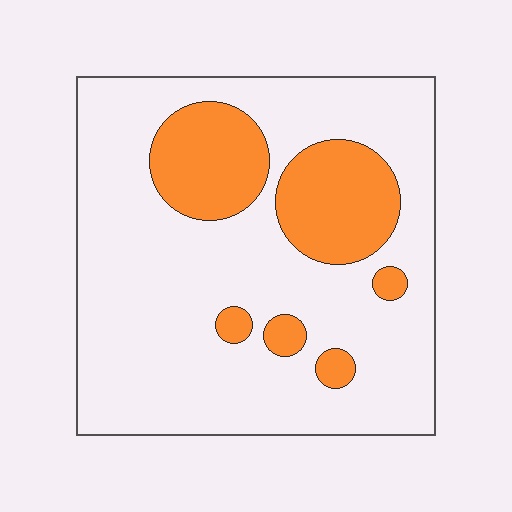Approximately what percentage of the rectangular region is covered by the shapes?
Approximately 20%.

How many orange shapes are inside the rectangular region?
6.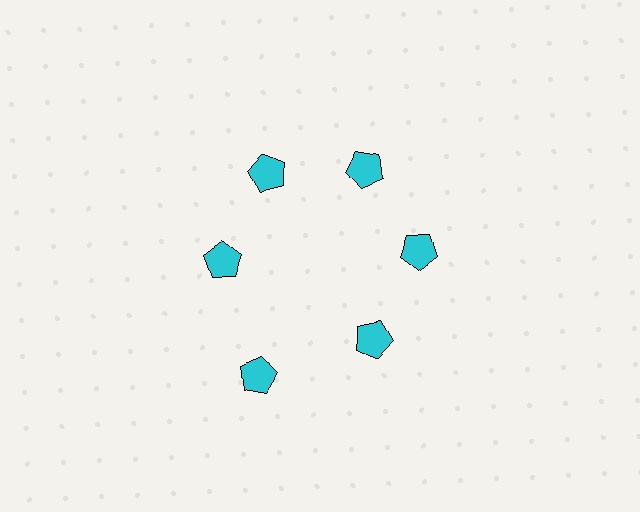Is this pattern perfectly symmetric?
No. The 6 cyan pentagons are arranged in a ring, but one element near the 7 o'clock position is pushed outward from the center, breaking the 6-fold rotational symmetry.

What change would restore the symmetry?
The symmetry would be restored by moving it inward, back onto the ring so that all 6 pentagons sit at equal angles and equal distance from the center.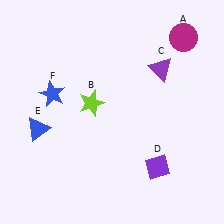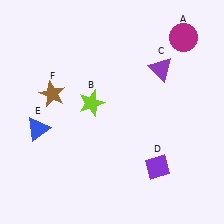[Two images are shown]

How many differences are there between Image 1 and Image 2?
There is 1 difference between the two images.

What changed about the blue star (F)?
In Image 1, F is blue. In Image 2, it changed to brown.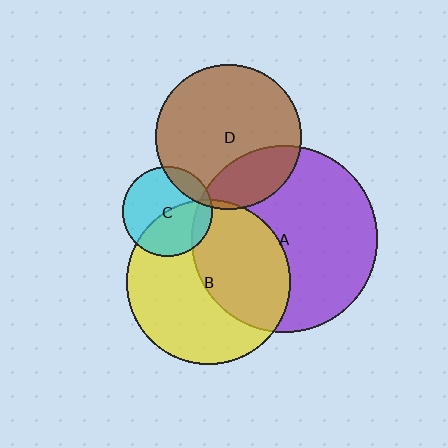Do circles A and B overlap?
Yes.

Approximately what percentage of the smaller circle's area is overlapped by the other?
Approximately 45%.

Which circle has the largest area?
Circle A (purple).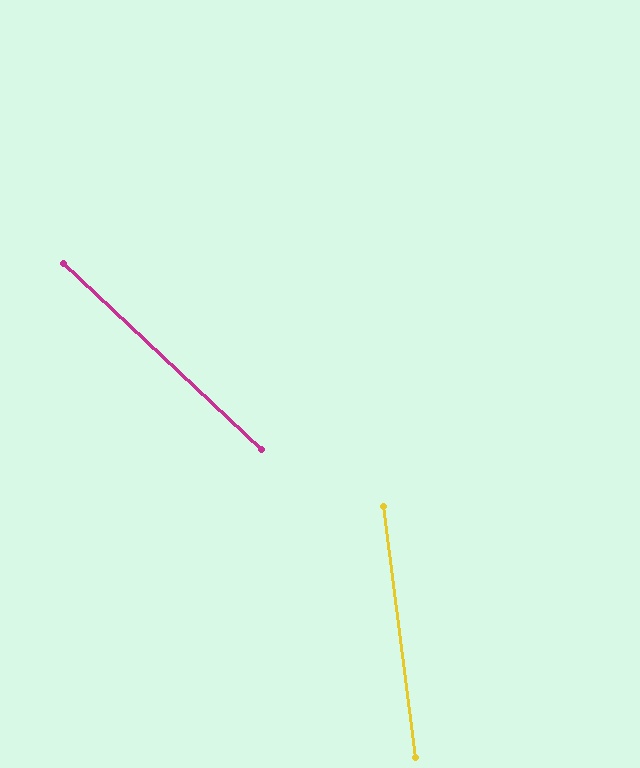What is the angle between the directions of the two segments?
Approximately 40 degrees.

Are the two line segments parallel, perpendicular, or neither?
Neither parallel nor perpendicular — they differ by about 40°.